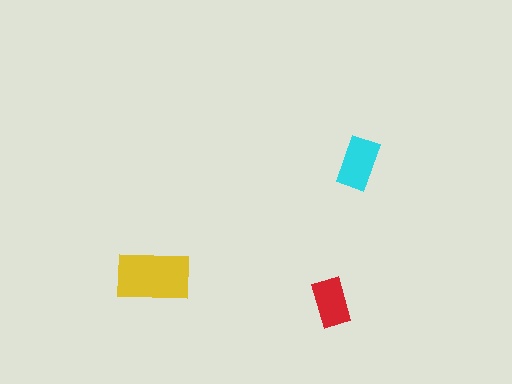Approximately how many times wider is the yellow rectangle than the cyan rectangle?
About 1.5 times wider.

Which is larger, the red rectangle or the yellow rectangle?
The yellow one.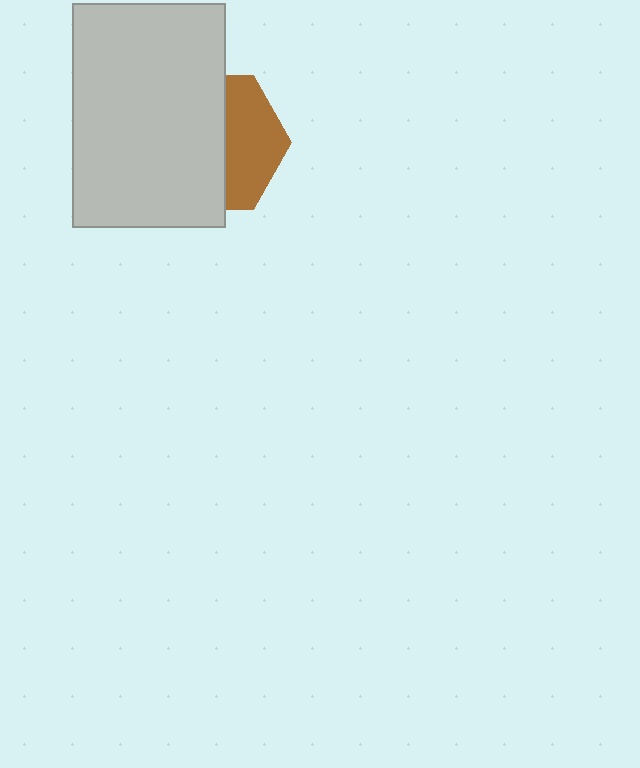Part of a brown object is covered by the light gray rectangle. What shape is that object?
It is a hexagon.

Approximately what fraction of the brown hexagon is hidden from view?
Roughly 59% of the brown hexagon is hidden behind the light gray rectangle.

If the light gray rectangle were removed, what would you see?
You would see the complete brown hexagon.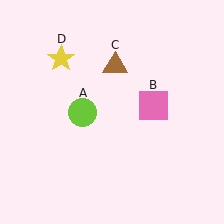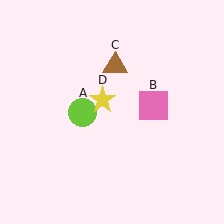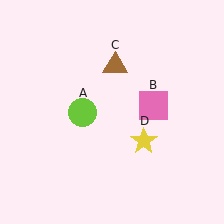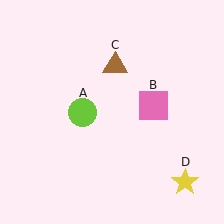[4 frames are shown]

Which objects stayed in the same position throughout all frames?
Lime circle (object A) and pink square (object B) and brown triangle (object C) remained stationary.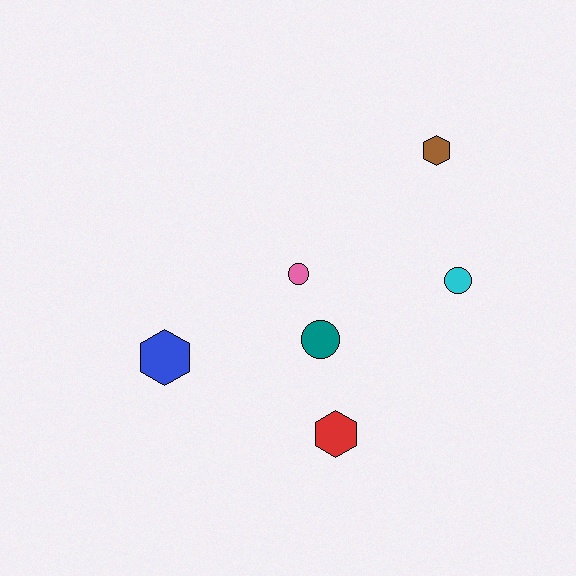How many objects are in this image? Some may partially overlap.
There are 6 objects.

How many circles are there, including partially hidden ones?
There are 3 circles.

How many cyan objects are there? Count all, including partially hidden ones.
There is 1 cyan object.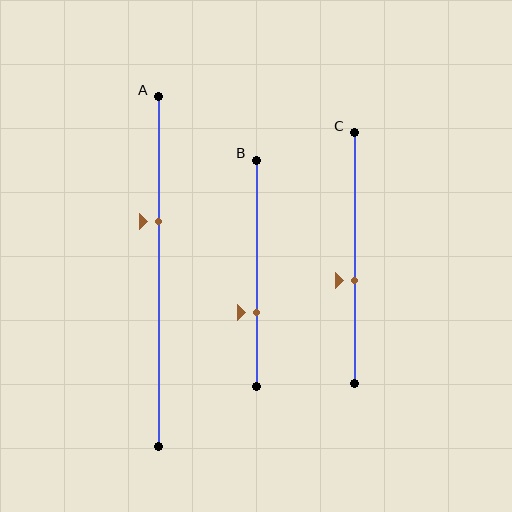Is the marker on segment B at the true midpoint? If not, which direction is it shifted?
No, the marker on segment B is shifted downward by about 17% of the segment length.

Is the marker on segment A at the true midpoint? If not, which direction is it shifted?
No, the marker on segment A is shifted upward by about 14% of the segment length.